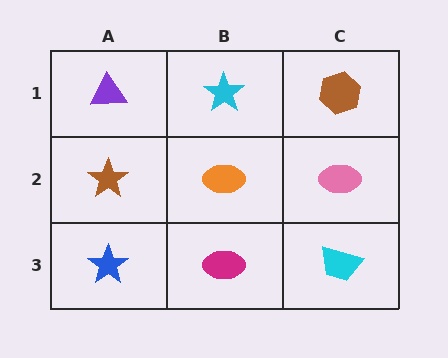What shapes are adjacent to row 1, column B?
An orange ellipse (row 2, column B), a purple triangle (row 1, column A), a brown hexagon (row 1, column C).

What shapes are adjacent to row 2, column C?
A brown hexagon (row 1, column C), a cyan trapezoid (row 3, column C), an orange ellipse (row 2, column B).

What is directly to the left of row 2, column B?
A brown star.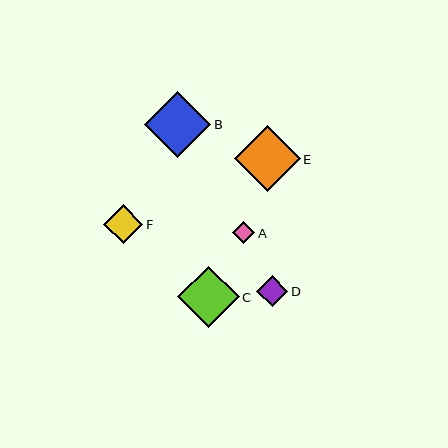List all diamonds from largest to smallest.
From largest to smallest: B, E, C, F, D, A.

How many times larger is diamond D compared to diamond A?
Diamond D is approximately 1.4 times the size of diamond A.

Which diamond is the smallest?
Diamond A is the smallest with a size of approximately 22 pixels.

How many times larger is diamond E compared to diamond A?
Diamond E is approximately 3.0 times the size of diamond A.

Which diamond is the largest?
Diamond B is the largest with a size of approximately 66 pixels.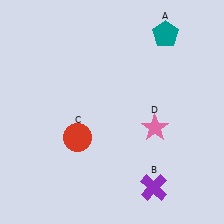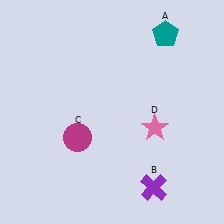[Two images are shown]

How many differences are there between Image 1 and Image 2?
There is 1 difference between the two images.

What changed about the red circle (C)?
In Image 1, C is red. In Image 2, it changed to magenta.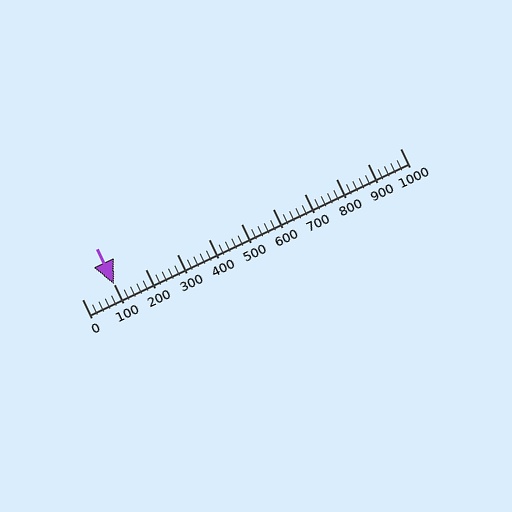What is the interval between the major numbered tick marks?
The major tick marks are spaced 100 units apart.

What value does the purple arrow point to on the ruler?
The purple arrow points to approximately 100.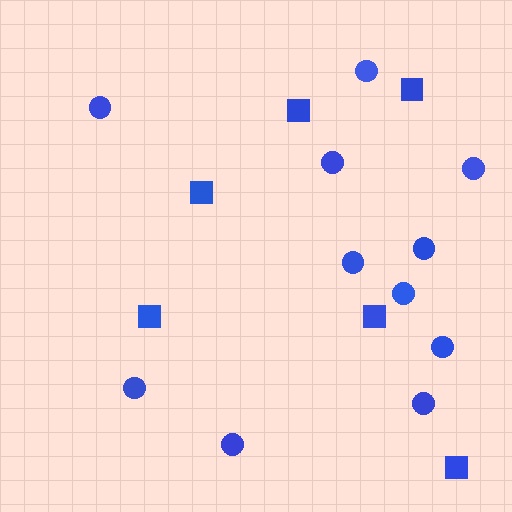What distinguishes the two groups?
There are 2 groups: one group of circles (11) and one group of squares (6).